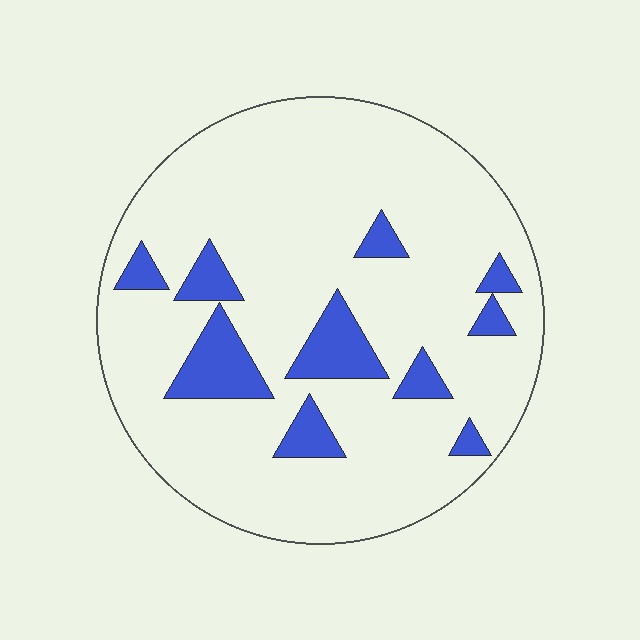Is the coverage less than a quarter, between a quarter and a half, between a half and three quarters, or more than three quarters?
Less than a quarter.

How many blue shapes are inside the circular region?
10.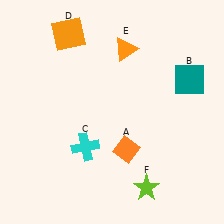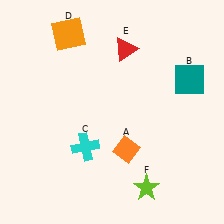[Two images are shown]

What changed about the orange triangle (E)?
In Image 1, E is orange. In Image 2, it changed to red.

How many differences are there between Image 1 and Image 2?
There is 1 difference between the two images.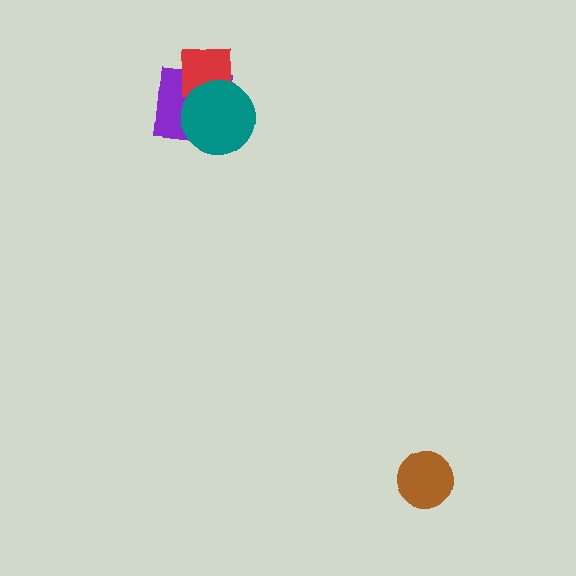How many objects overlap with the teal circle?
2 objects overlap with the teal circle.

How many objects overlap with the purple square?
2 objects overlap with the purple square.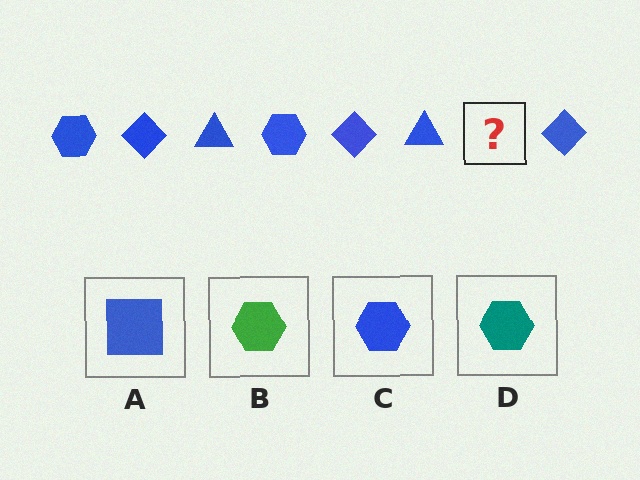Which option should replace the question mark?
Option C.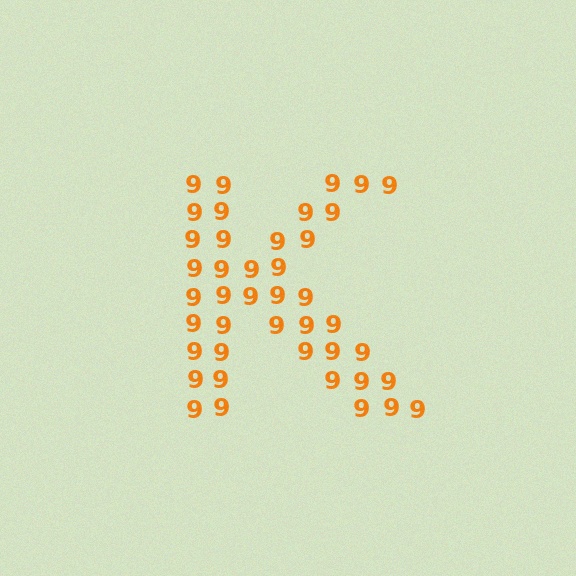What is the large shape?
The large shape is the letter K.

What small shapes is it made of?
It is made of small digit 9's.